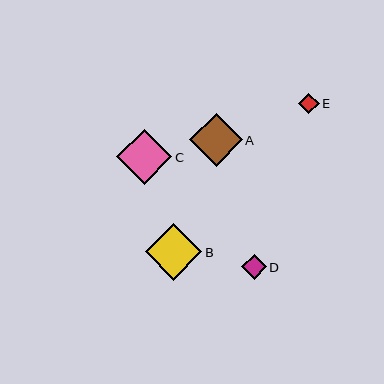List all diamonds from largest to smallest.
From largest to smallest: B, C, A, D, E.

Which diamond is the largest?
Diamond B is the largest with a size of approximately 57 pixels.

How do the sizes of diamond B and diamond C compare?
Diamond B and diamond C are approximately the same size.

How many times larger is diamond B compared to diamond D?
Diamond B is approximately 2.3 times the size of diamond D.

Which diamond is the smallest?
Diamond E is the smallest with a size of approximately 20 pixels.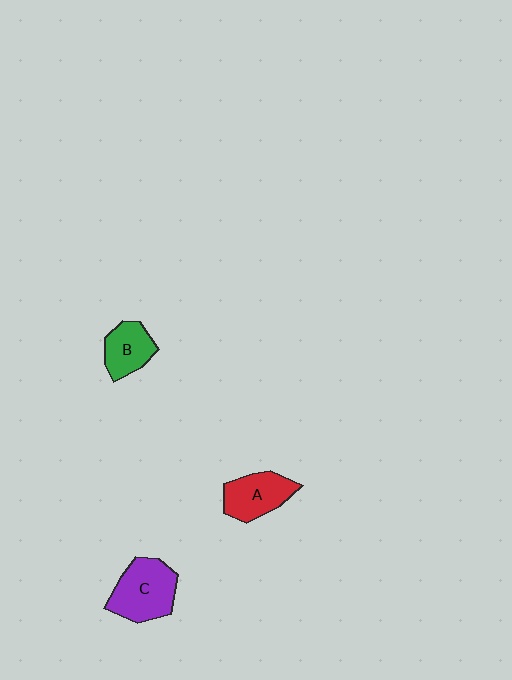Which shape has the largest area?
Shape C (purple).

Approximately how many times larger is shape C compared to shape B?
Approximately 1.5 times.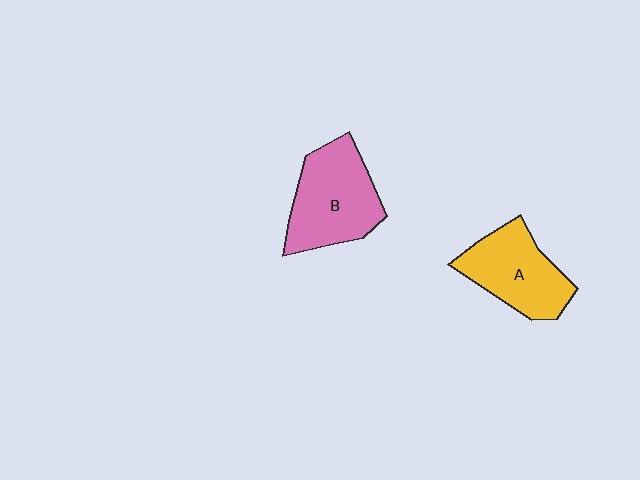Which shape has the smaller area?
Shape A (yellow).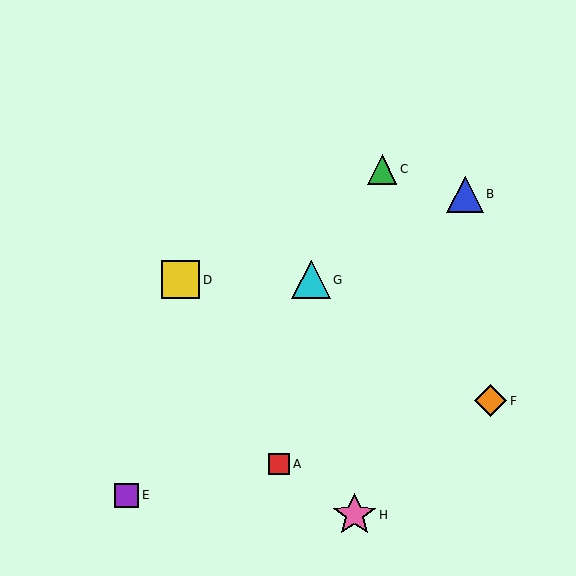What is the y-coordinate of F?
Object F is at y≈401.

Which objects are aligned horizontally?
Objects D, G are aligned horizontally.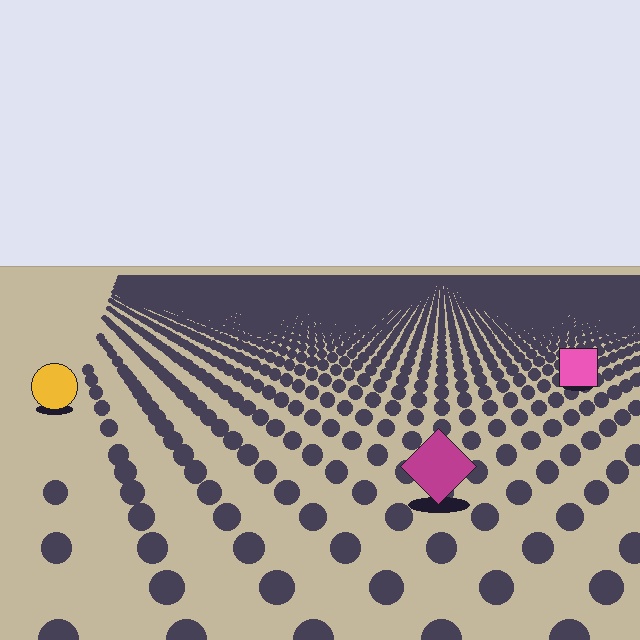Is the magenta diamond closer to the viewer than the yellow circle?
Yes. The magenta diamond is closer — you can tell from the texture gradient: the ground texture is coarser near it.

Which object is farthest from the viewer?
The pink square is farthest from the viewer. It appears smaller and the ground texture around it is denser.